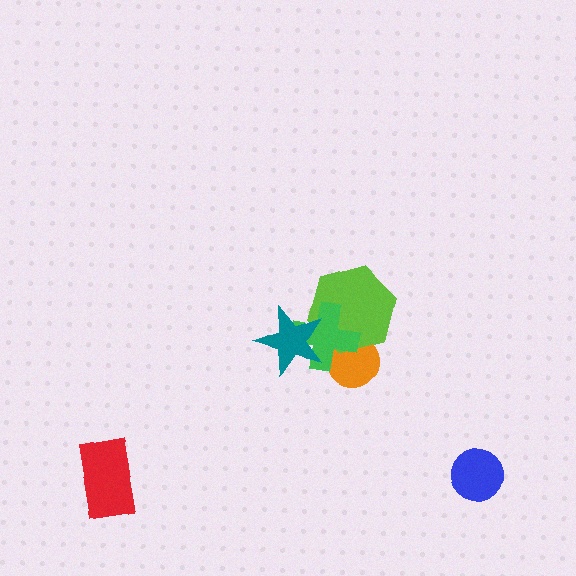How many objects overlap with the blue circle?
0 objects overlap with the blue circle.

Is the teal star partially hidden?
No, no other shape covers it.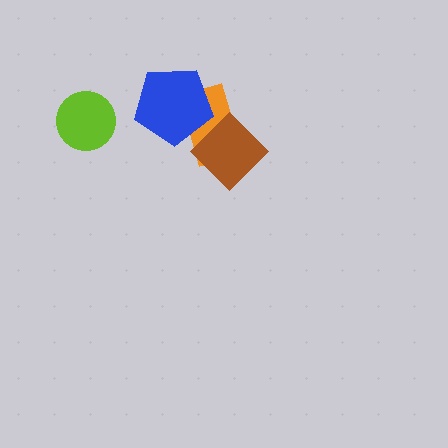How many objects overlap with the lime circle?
0 objects overlap with the lime circle.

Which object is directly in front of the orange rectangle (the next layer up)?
The blue pentagon is directly in front of the orange rectangle.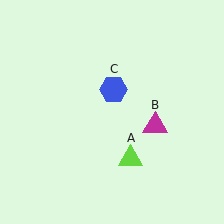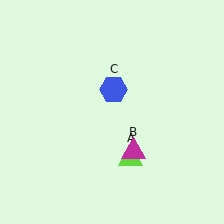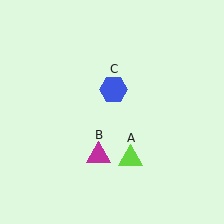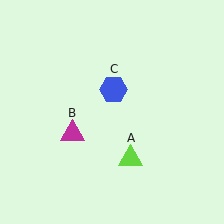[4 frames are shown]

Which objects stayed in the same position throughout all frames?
Lime triangle (object A) and blue hexagon (object C) remained stationary.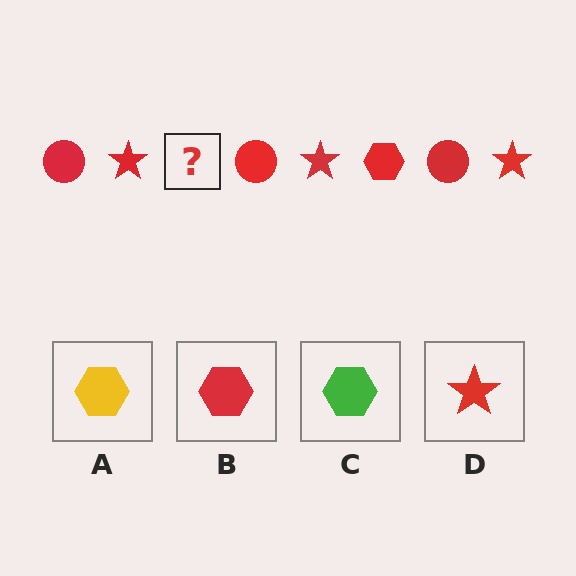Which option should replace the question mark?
Option B.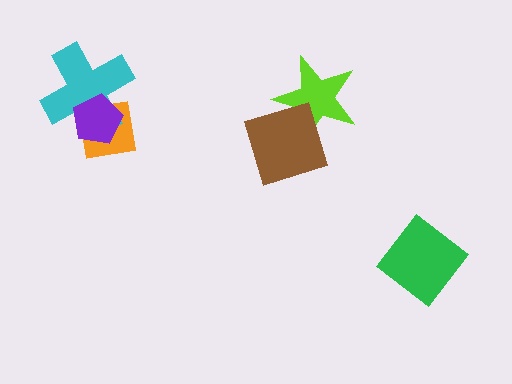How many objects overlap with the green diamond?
0 objects overlap with the green diamond.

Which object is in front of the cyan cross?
The purple pentagon is in front of the cyan cross.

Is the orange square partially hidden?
Yes, it is partially covered by another shape.